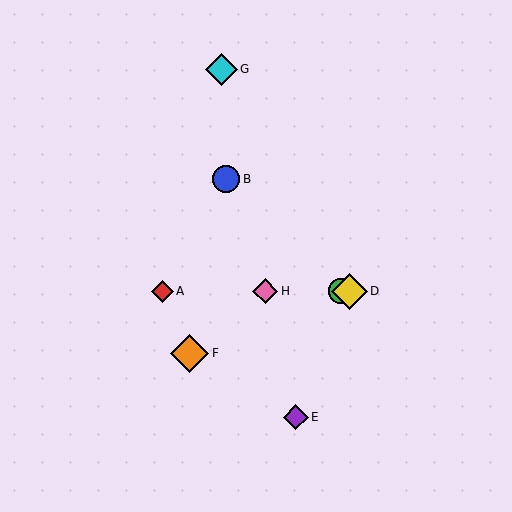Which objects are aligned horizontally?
Objects A, C, D, H are aligned horizontally.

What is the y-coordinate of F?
Object F is at y≈353.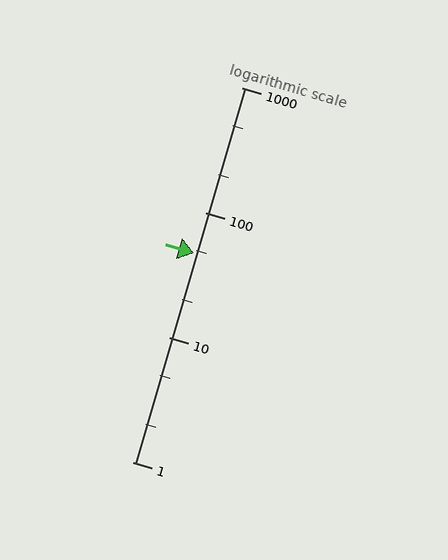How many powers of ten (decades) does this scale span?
The scale spans 3 decades, from 1 to 1000.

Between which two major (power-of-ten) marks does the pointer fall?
The pointer is between 10 and 100.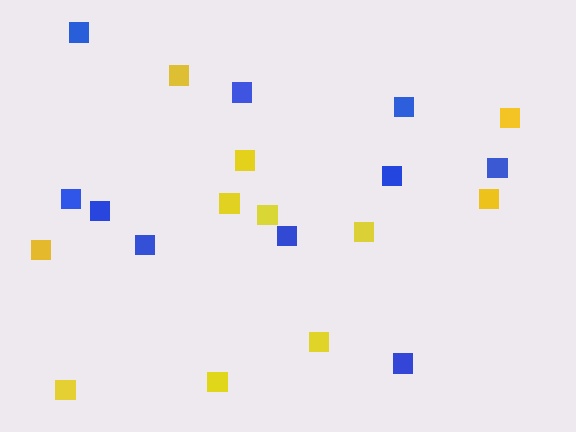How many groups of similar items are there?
There are 2 groups: one group of blue squares (10) and one group of yellow squares (11).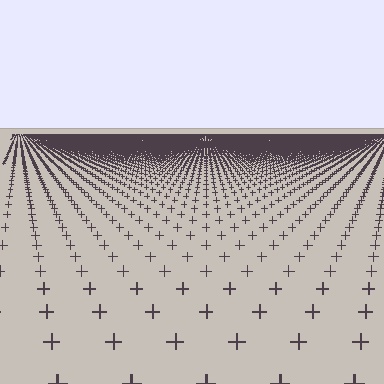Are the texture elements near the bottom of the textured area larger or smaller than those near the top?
Larger. Near the bottom, elements are closer to the viewer and appear at a bigger on-screen size.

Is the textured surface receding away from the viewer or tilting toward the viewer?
The surface is receding away from the viewer. Texture elements get smaller and denser toward the top.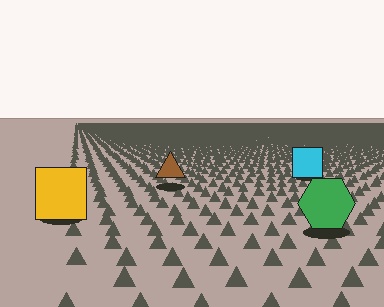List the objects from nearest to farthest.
From nearest to farthest: the green hexagon, the yellow square, the brown triangle, the cyan square.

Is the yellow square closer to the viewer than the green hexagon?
No. The green hexagon is closer — you can tell from the texture gradient: the ground texture is coarser near it.